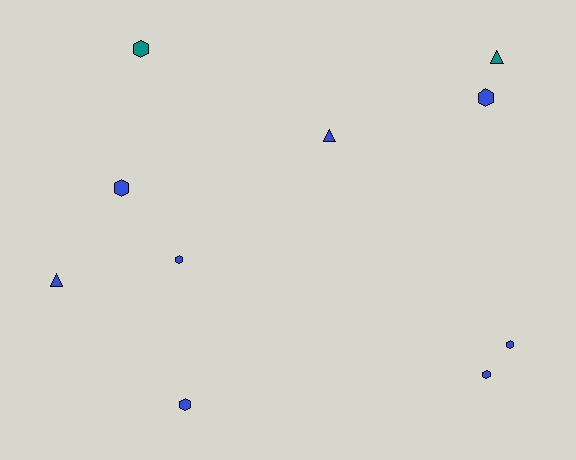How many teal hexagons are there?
There is 1 teal hexagon.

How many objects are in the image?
There are 10 objects.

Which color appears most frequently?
Blue, with 8 objects.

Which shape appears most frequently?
Hexagon, with 7 objects.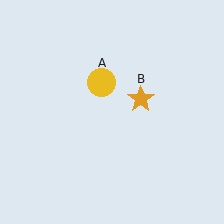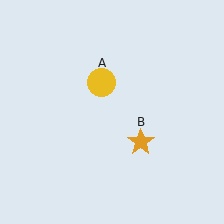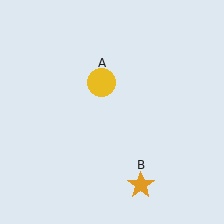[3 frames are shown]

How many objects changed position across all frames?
1 object changed position: orange star (object B).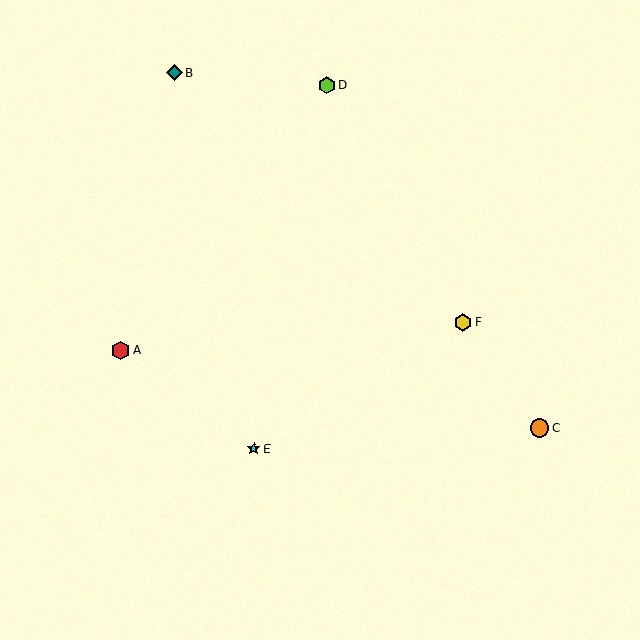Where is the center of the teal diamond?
The center of the teal diamond is at (174, 73).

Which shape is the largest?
The orange circle (labeled C) is the largest.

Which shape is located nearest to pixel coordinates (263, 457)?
The cyan star (labeled E) at (254, 448) is nearest to that location.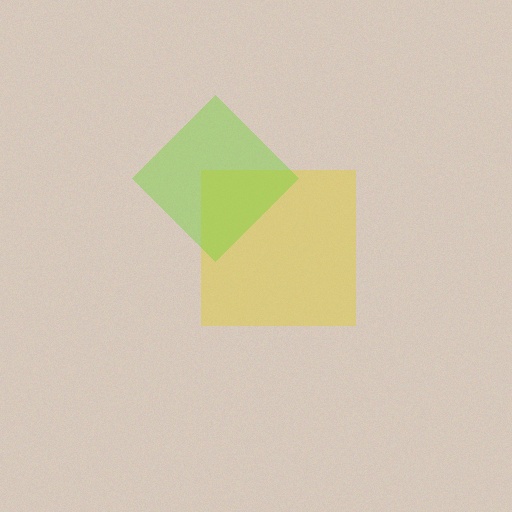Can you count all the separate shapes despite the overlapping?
Yes, there are 2 separate shapes.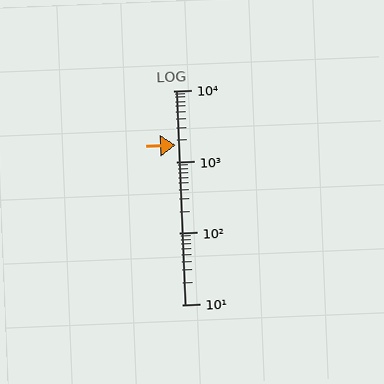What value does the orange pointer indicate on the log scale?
The pointer indicates approximately 1700.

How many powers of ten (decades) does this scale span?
The scale spans 3 decades, from 10 to 10000.